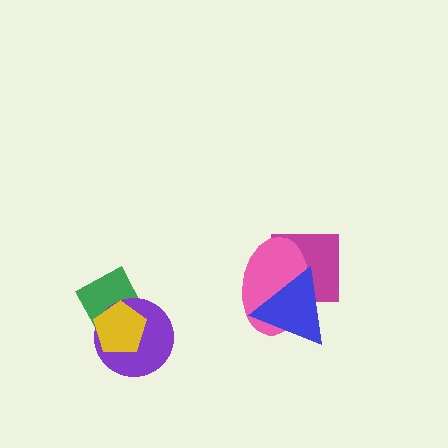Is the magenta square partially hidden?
Yes, it is partially covered by another shape.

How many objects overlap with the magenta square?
2 objects overlap with the magenta square.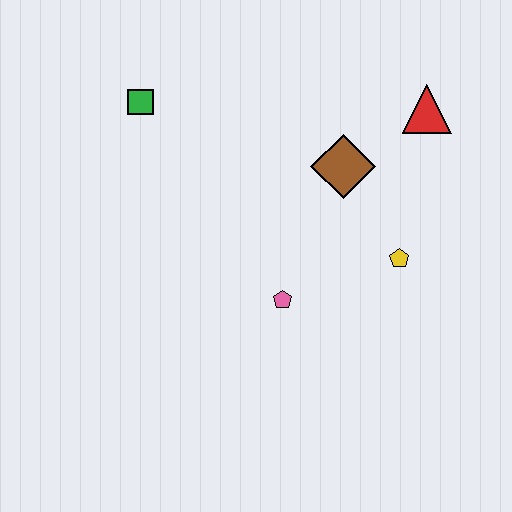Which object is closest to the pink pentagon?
The yellow pentagon is closest to the pink pentagon.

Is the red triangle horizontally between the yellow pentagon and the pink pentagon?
No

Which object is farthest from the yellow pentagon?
The green square is farthest from the yellow pentagon.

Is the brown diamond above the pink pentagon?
Yes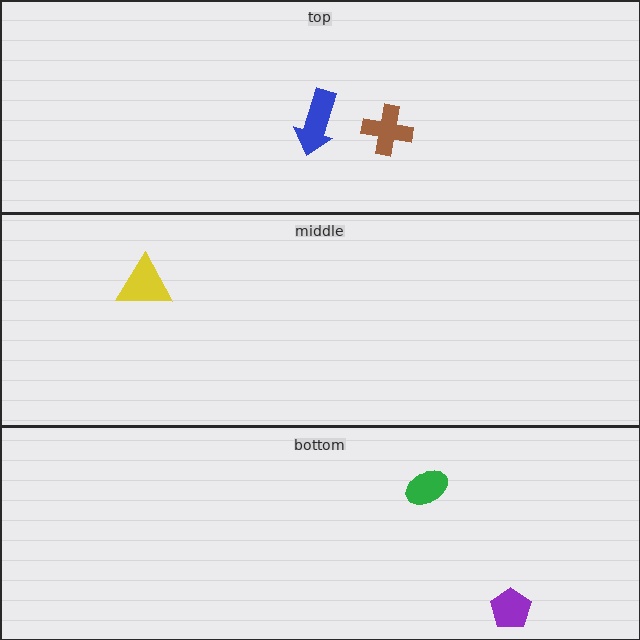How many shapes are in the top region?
2.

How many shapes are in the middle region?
1.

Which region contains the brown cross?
The top region.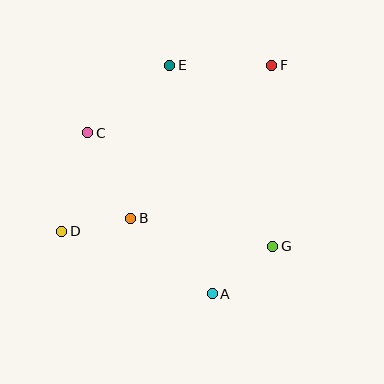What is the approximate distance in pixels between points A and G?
The distance between A and G is approximately 77 pixels.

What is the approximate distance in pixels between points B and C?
The distance between B and C is approximately 96 pixels.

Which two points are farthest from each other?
Points D and F are farthest from each other.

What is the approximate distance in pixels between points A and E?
The distance between A and E is approximately 232 pixels.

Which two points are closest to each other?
Points B and D are closest to each other.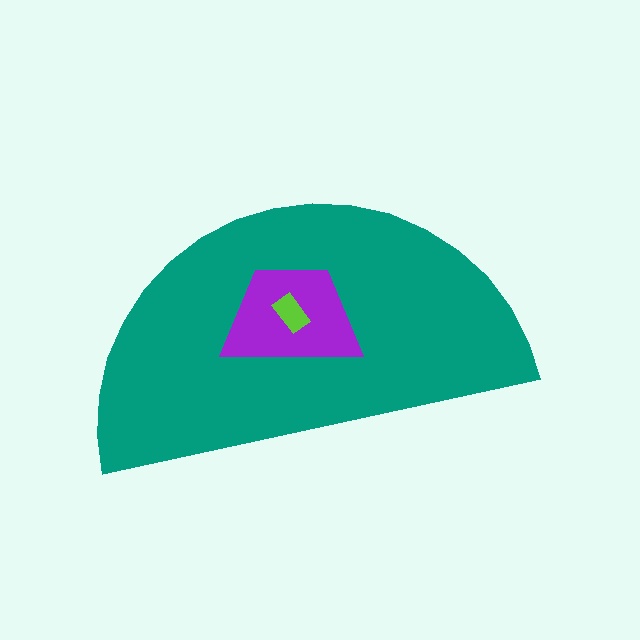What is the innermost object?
The lime rectangle.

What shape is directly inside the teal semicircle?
The purple trapezoid.